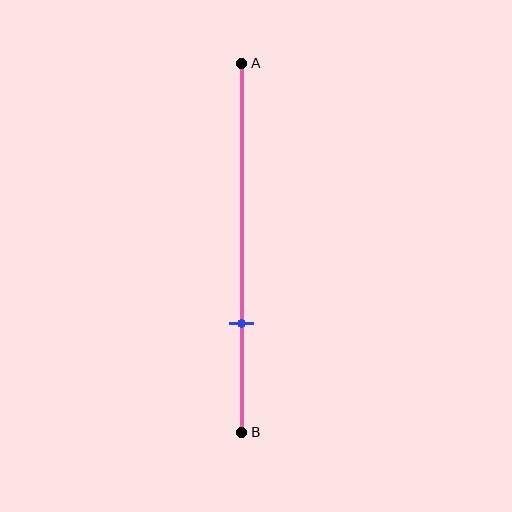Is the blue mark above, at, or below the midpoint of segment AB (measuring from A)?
The blue mark is below the midpoint of segment AB.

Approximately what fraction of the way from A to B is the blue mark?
The blue mark is approximately 70% of the way from A to B.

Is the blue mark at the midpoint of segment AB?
No, the mark is at about 70% from A, not at the 50% midpoint.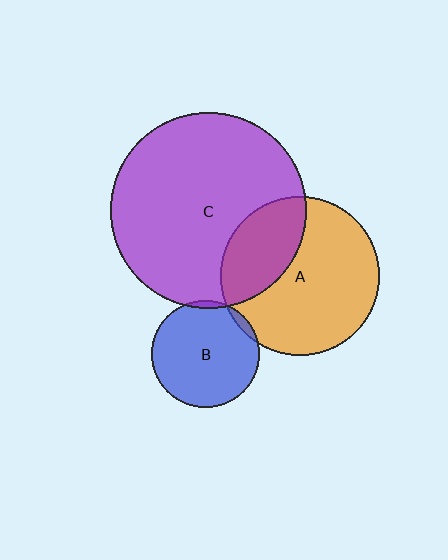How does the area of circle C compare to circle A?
Approximately 1.5 times.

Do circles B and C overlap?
Yes.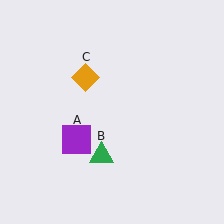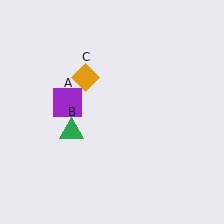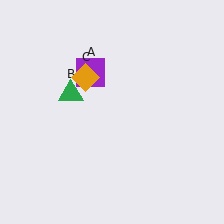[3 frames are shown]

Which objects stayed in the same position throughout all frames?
Orange diamond (object C) remained stationary.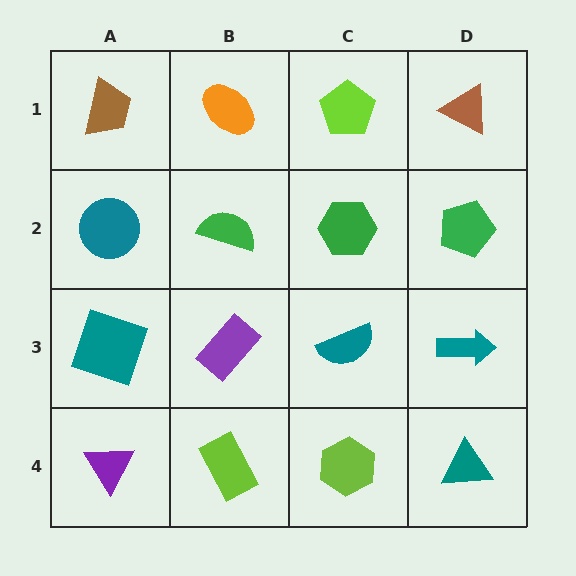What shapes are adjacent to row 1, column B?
A green semicircle (row 2, column B), a brown trapezoid (row 1, column A), a lime pentagon (row 1, column C).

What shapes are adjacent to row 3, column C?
A green hexagon (row 2, column C), a lime hexagon (row 4, column C), a purple rectangle (row 3, column B), a teal arrow (row 3, column D).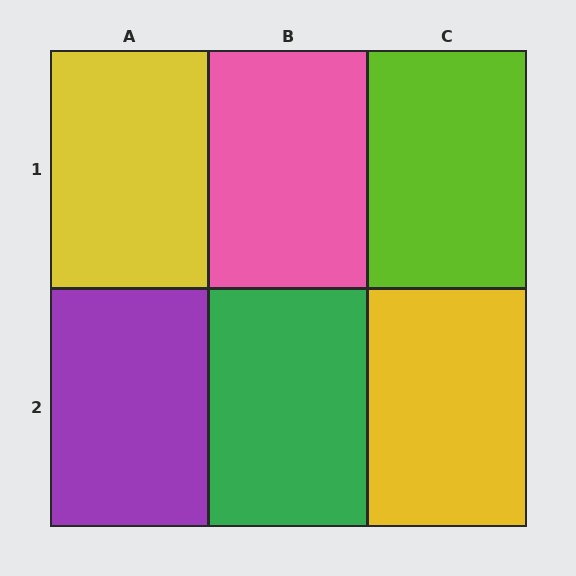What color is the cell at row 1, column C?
Lime.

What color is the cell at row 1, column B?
Pink.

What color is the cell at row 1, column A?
Yellow.